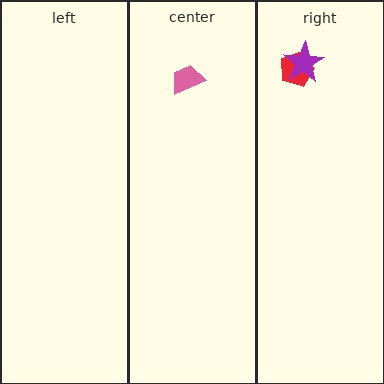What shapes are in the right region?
The red pentagon, the purple star.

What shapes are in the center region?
The pink trapezoid.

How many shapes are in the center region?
1.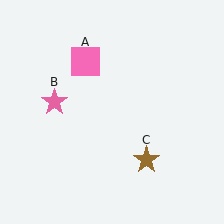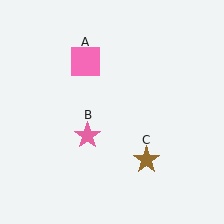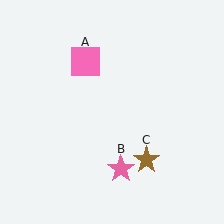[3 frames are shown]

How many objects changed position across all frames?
1 object changed position: pink star (object B).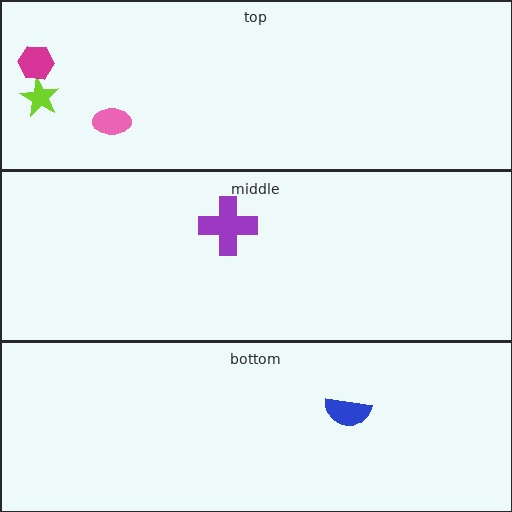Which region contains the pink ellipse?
The top region.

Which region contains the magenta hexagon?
The top region.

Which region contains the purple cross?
The middle region.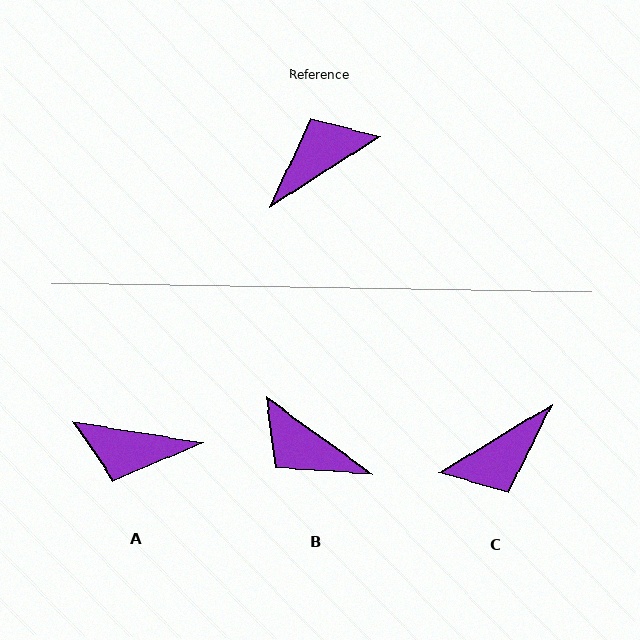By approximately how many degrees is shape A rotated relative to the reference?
Approximately 138 degrees counter-clockwise.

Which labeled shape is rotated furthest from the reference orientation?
C, about 178 degrees away.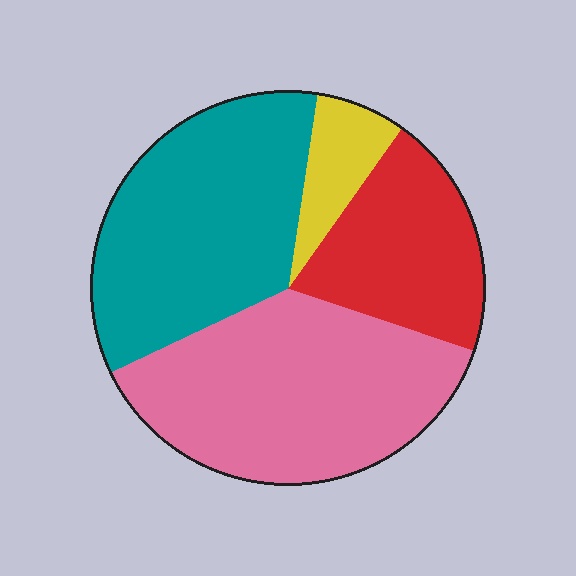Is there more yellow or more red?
Red.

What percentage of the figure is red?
Red covers about 20% of the figure.